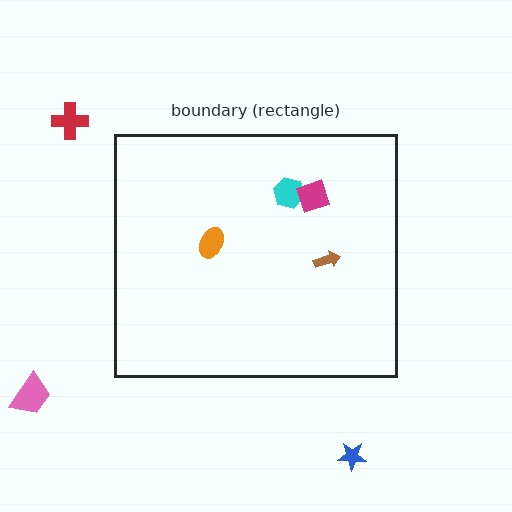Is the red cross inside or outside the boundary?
Outside.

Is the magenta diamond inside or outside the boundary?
Inside.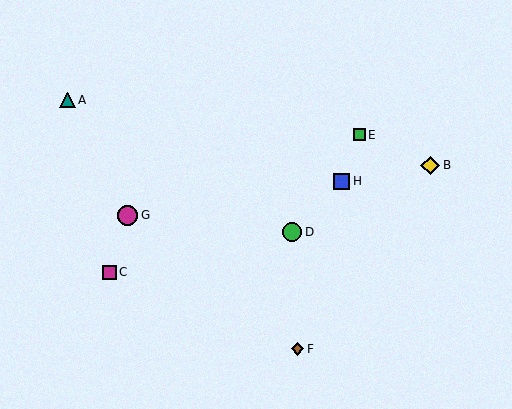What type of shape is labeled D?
Shape D is a green circle.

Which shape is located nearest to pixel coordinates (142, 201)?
The magenta circle (labeled G) at (128, 215) is nearest to that location.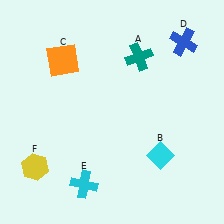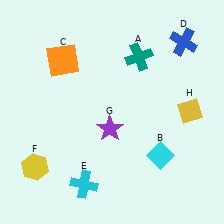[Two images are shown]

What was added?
A purple star (G), a yellow diamond (H) were added in Image 2.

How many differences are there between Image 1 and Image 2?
There are 2 differences between the two images.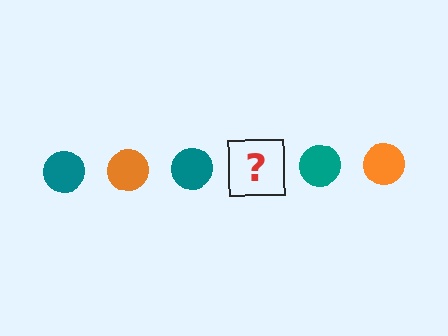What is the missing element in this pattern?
The missing element is an orange circle.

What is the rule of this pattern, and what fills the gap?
The rule is that the pattern cycles through teal, orange circles. The gap should be filled with an orange circle.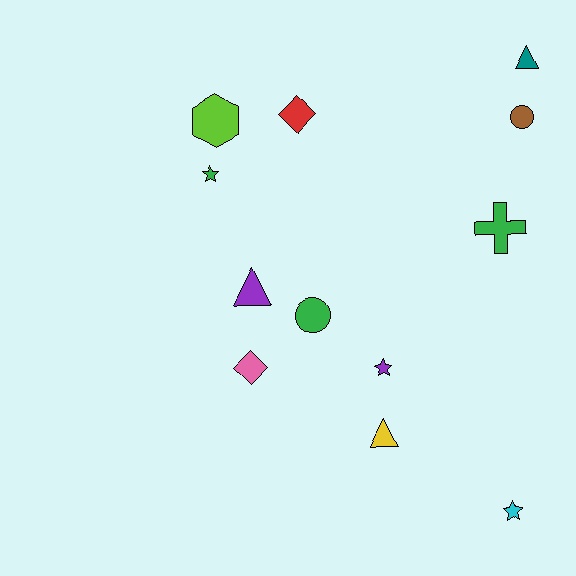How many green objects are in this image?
There are 3 green objects.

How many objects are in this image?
There are 12 objects.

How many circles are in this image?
There are 2 circles.